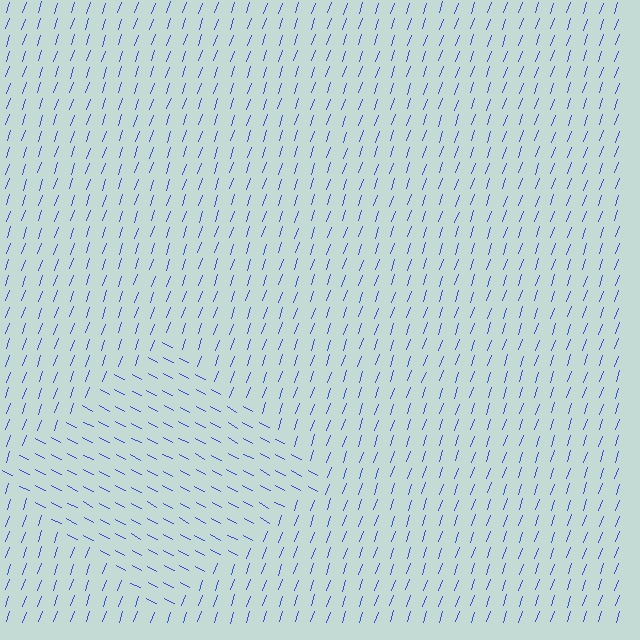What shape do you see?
I see a diamond.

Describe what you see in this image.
The image is filled with small blue line segments. A diamond region in the image has lines oriented differently from the surrounding lines, creating a visible texture boundary.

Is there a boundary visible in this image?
Yes, there is a texture boundary formed by a change in line orientation.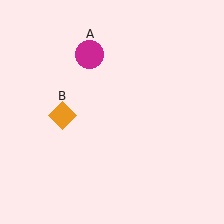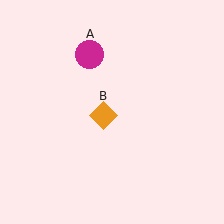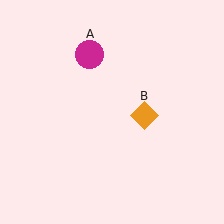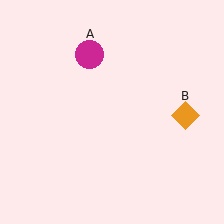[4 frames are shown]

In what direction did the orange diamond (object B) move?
The orange diamond (object B) moved right.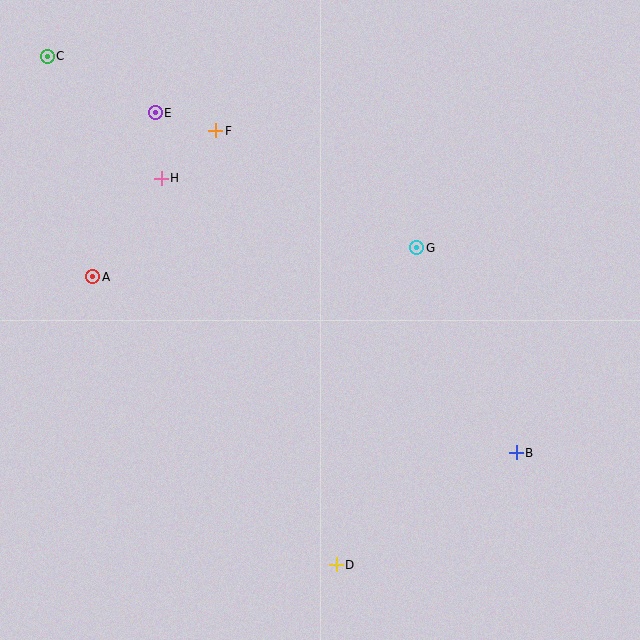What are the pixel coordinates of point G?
Point G is at (417, 248).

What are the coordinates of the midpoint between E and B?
The midpoint between E and B is at (336, 283).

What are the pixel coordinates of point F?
Point F is at (216, 131).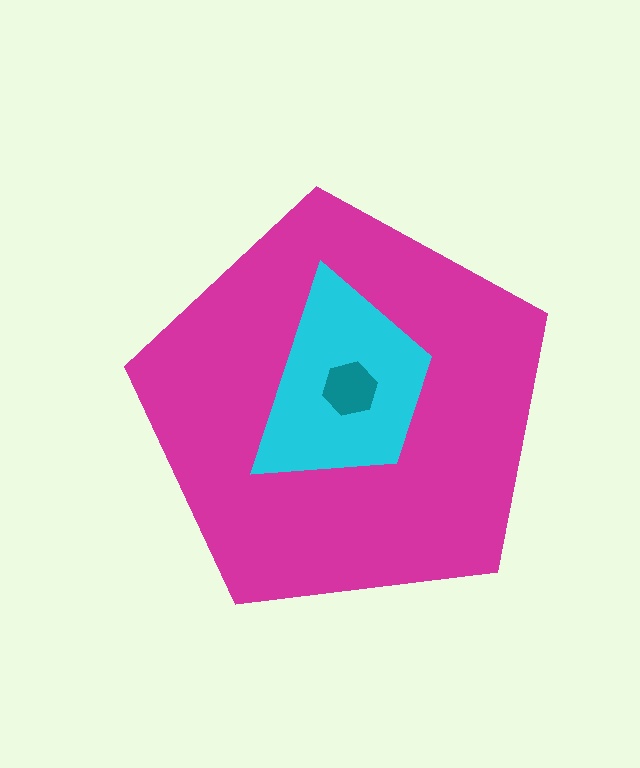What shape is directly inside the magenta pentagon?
The cyan trapezoid.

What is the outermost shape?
The magenta pentagon.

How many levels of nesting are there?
3.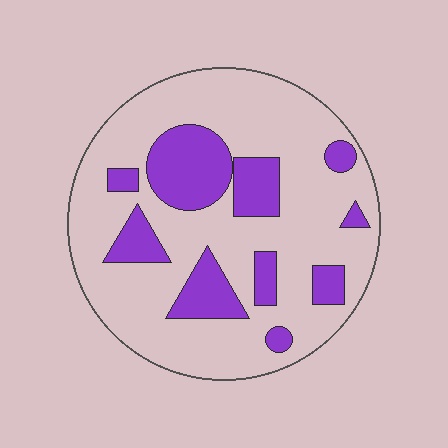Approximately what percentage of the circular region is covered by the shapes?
Approximately 25%.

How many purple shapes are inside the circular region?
10.